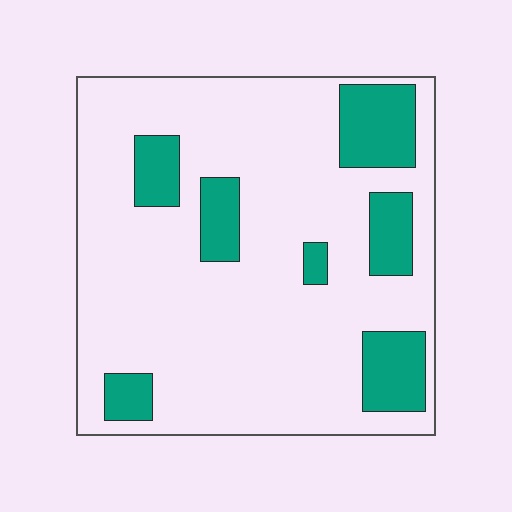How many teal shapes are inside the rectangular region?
7.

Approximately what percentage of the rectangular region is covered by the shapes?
Approximately 20%.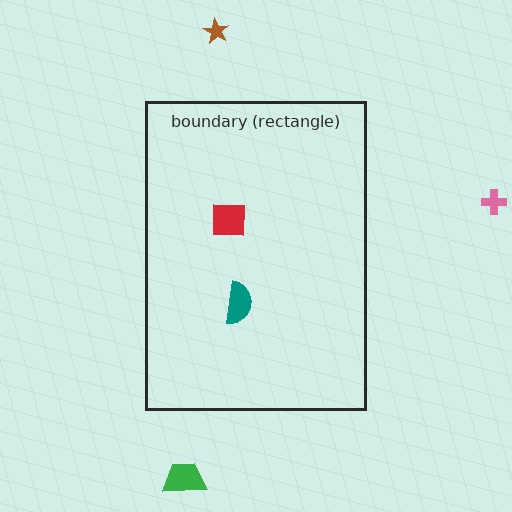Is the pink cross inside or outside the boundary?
Outside.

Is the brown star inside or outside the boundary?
Outside.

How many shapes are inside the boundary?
2 inside, 3 outside.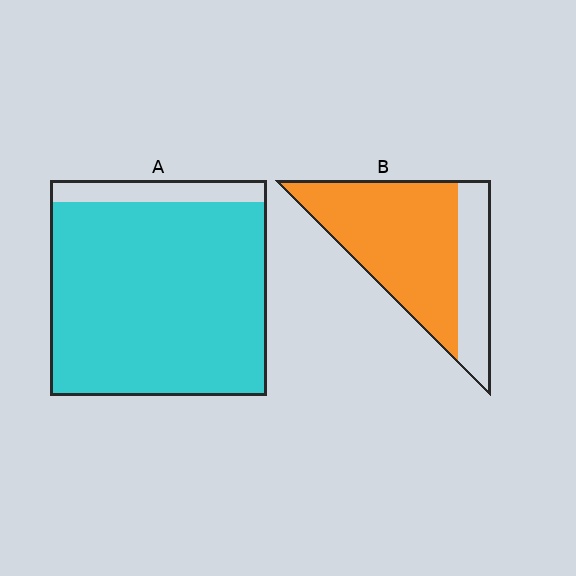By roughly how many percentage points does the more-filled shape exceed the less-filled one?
By roughly 20 percentage points (A over B).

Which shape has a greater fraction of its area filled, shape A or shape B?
Shape A.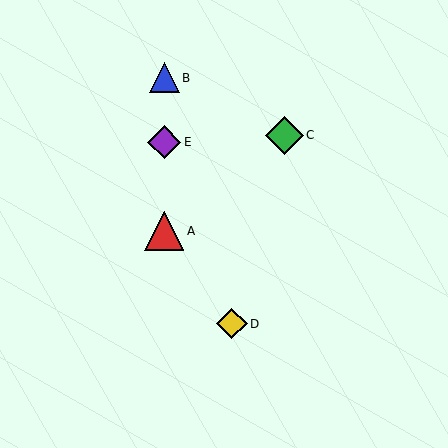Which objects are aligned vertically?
Objects A, B, E are aligned vertically.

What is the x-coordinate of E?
Object E is at x≈164.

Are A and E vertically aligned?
Yes, both are at x≈164.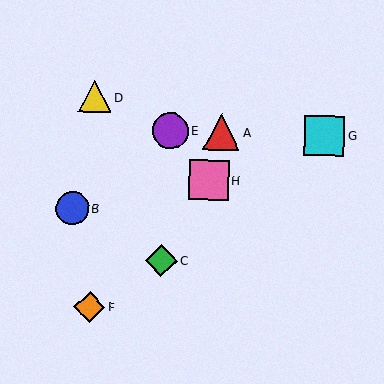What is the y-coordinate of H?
Object H is at y≈180.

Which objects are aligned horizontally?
Objects A, E, G are aligned horizontally.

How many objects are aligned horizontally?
3 objects (A, E, G) are aligned horizontally.